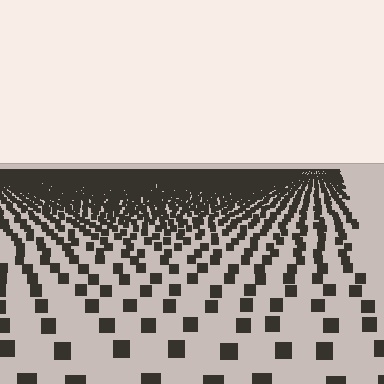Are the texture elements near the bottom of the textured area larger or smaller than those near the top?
Larger. Near the bottom, elements are closer to the viewer and appear at a bigger on-screen size.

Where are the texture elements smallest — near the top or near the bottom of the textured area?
Near the top.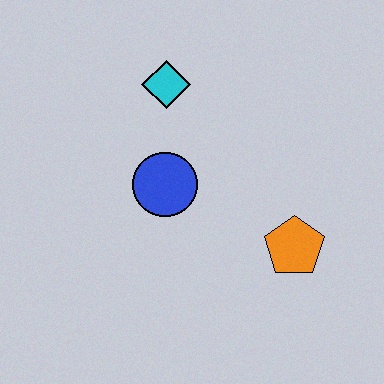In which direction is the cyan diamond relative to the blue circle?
The cyan diamond is above the blue circle.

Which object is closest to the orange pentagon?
The blue circle is closest to the orange pentagon.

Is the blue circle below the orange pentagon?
No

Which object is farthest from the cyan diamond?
The orange pentagon is farthest from the cyan diamond.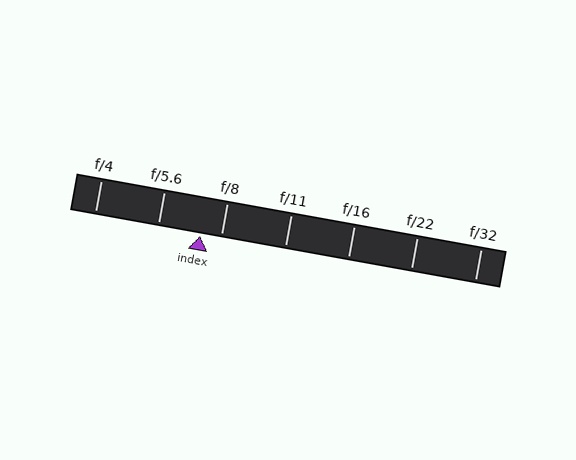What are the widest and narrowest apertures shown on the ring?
The widest aperture shown is f/4 and the narrowest is f/32.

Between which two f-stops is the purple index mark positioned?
The index mark is between f/5.6 and f/8.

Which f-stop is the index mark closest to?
The index mark is closest to f/8.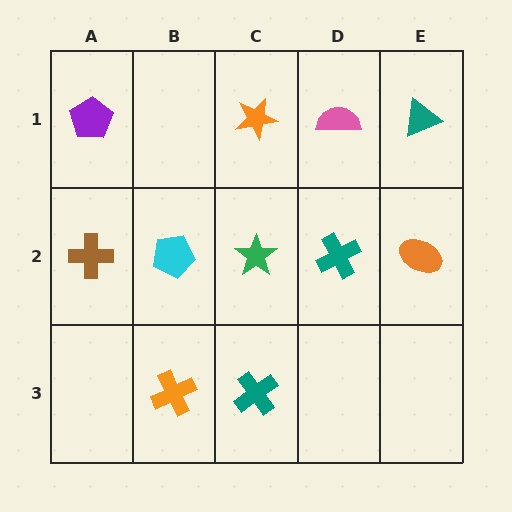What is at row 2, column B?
A cyan pentagon.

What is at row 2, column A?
A brown cross.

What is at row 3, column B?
An orange cross.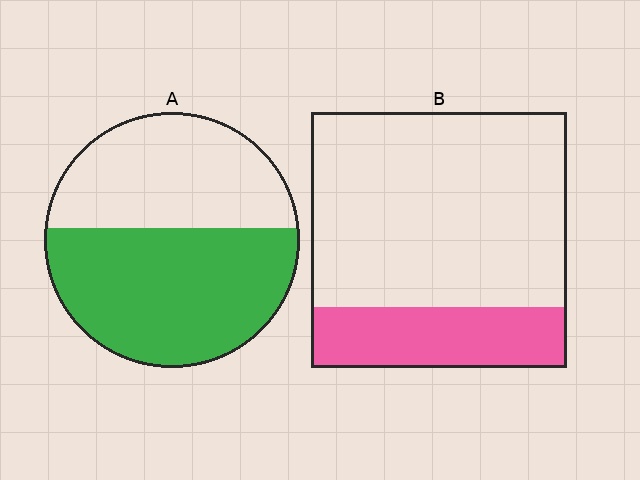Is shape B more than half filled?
No.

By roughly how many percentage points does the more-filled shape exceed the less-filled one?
By roughly 30 percentage points (A over B).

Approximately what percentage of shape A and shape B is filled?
A is approximately 55% and B is approximately 25%.